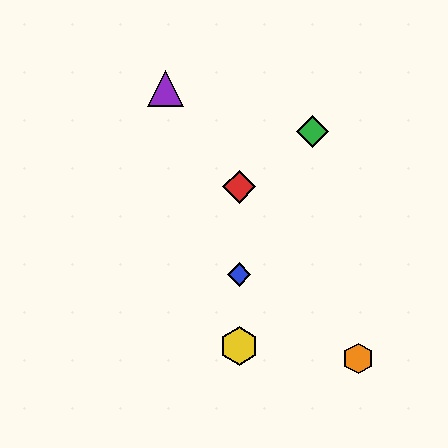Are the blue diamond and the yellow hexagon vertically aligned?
Yes, both are at x≈239.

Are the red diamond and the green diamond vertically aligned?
No, the red diamond is at x≈239 and the green diamond is at x≈312.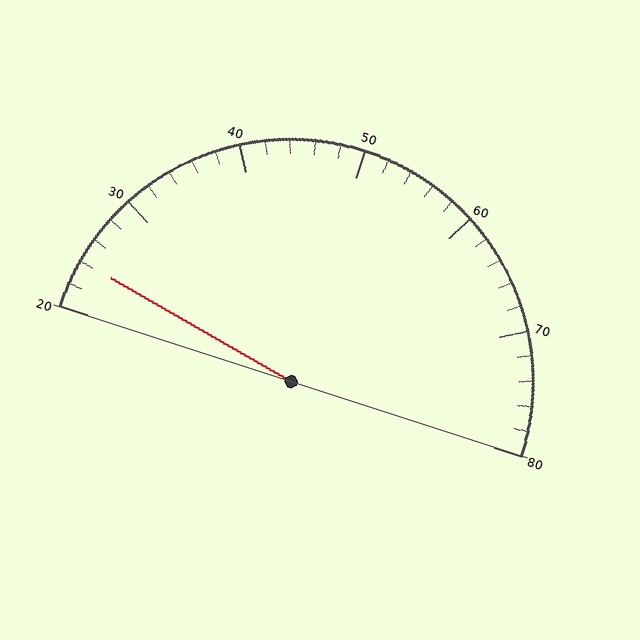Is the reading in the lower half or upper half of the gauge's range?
The reading is in the lower half of the range (20 to 80).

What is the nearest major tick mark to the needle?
The nearest major tick mark is 20.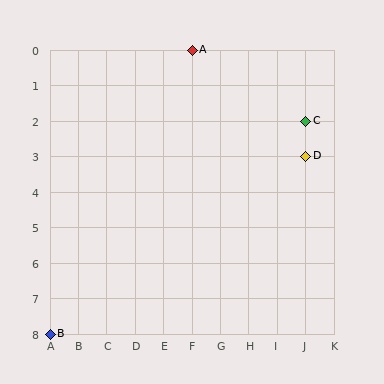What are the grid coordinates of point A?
Point A is at grid coordinates (F, 0).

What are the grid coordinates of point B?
Point B is at grid coordinates (A, 8).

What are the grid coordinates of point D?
Point D is at grid coordinates (J, 3).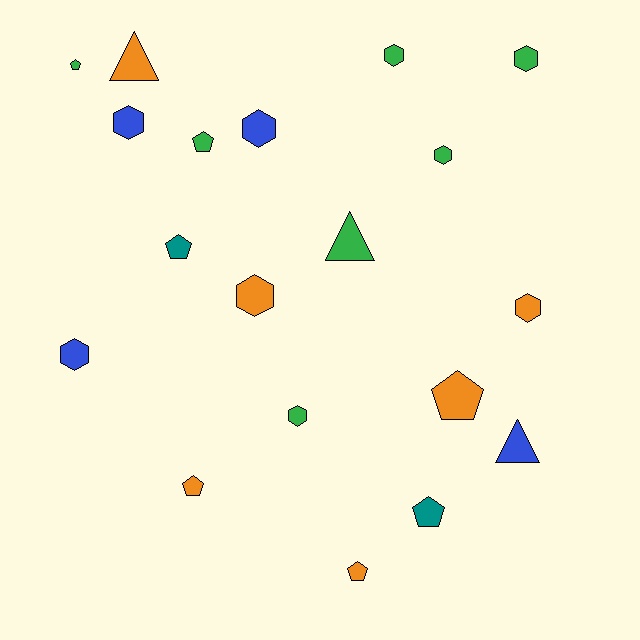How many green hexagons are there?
There are 4 green hexagons.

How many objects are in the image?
There are 19 objects.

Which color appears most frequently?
Green, with 7 objects.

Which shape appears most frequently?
Hexagon, with 9 objects.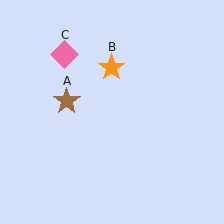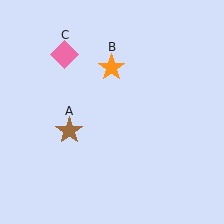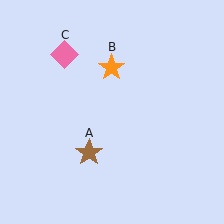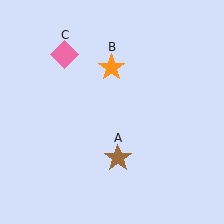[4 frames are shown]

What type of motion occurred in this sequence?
The brown star (object A) rotated counterclockwise around the center of the scene.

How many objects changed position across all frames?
1 object changed position: brown star (object A).